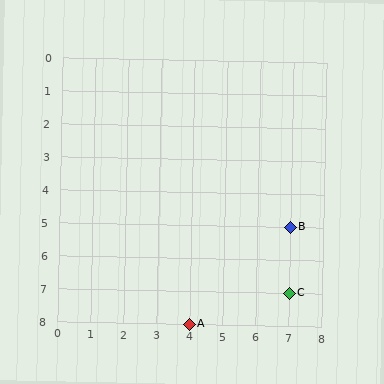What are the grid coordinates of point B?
Point B is at grid coordinates (7, 5).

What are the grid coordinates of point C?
Point C is at grid coordinates (7, 7).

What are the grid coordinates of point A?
Point A is at grid coordinates (4, 8).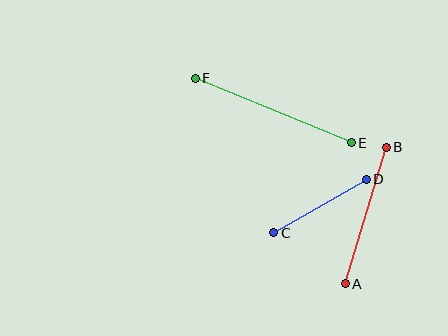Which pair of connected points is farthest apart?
Points E and F are farthest apart.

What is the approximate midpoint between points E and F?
The midpoint is at approximately (273, 110) pixels.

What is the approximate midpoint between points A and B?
The midpoint is at approximately (366, 215) pixels.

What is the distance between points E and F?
The distance is approximately 169 pixels.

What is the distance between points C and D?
The distance is approximately 107 pixels.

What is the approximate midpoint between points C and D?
The midpoint is at approximately (320, 206) pixels.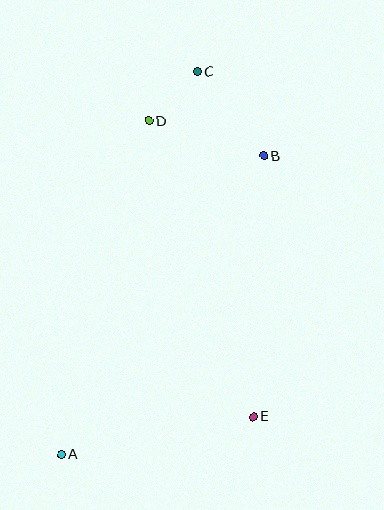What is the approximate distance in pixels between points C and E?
The distance between C and E is approximately 350 pixels.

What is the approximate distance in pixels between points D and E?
The distance between D and E is approximately 314 pixels.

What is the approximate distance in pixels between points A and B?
The distance between A and B is approximately 361 pixels.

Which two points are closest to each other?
Points C and D are closest to each other.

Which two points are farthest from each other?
Points A and C are farthest from each other.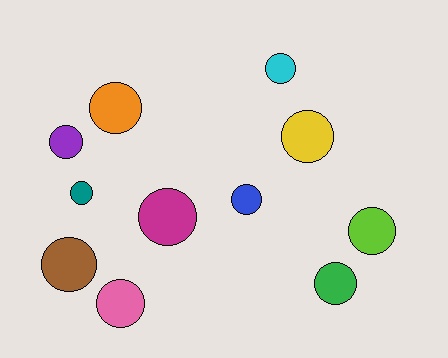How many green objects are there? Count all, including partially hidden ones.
There is 1 green object.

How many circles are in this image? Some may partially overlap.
There are 11 circles.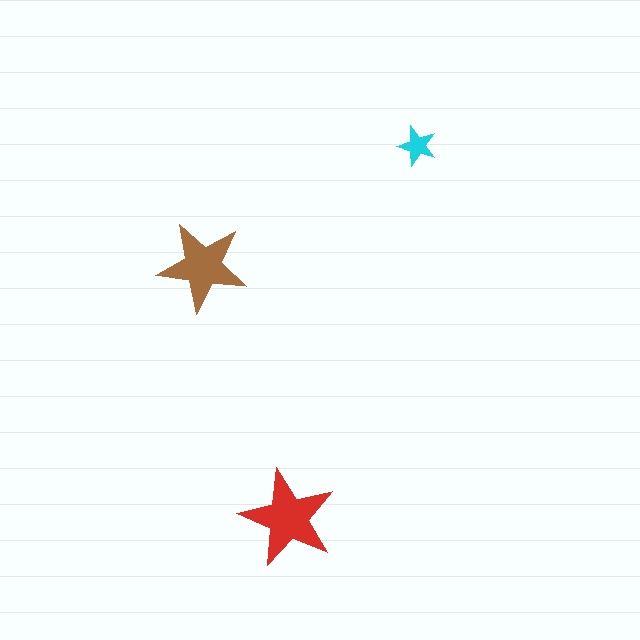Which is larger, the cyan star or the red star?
The red one.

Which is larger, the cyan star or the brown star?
The brown one.